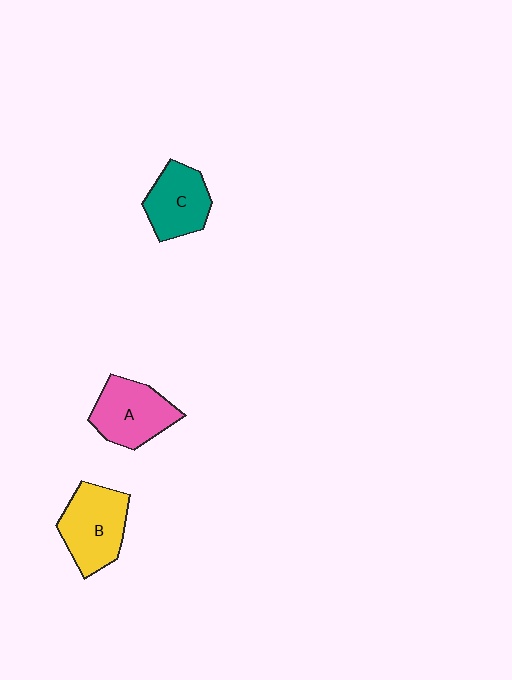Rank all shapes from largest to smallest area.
From largest to smallest: B (yellow), A (pink), C (teal).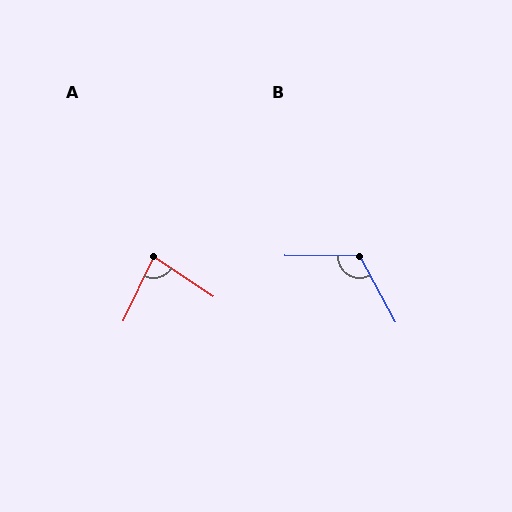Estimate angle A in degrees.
Approximately 82 degrees.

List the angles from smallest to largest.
A (82°), B (119°).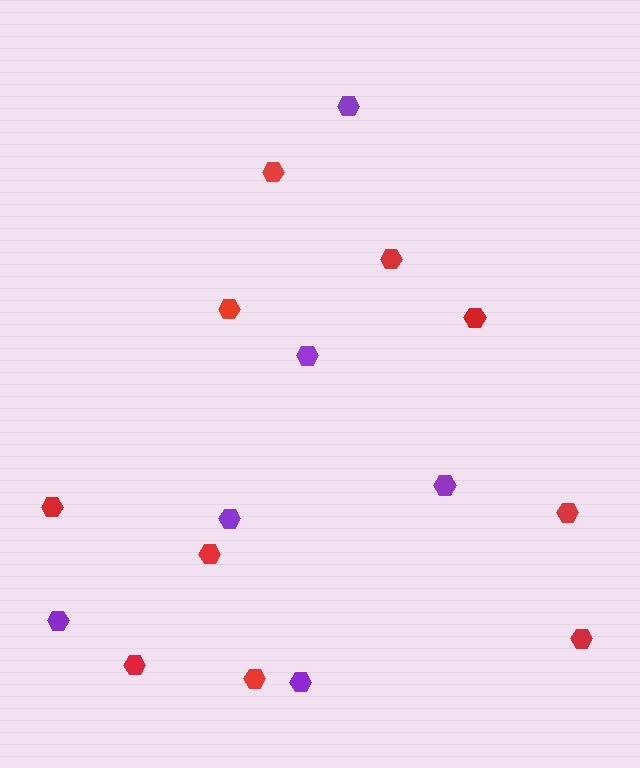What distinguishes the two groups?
There are 2 groups: one group of purple hexagons (6) and one group of red hexagons (10).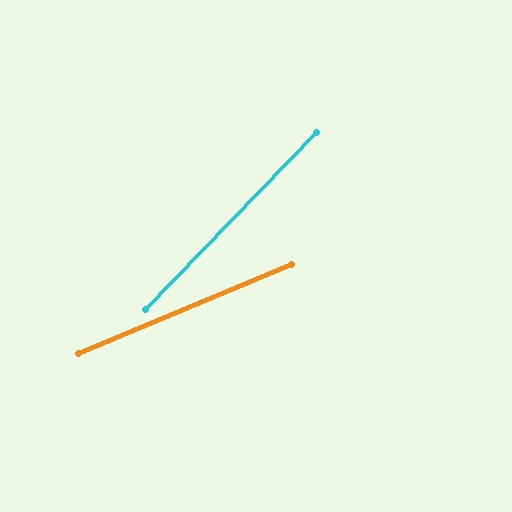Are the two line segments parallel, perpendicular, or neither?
Neither parallel nor perpendicular — they differ by about 23°.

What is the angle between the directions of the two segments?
Approximately 23 degrees.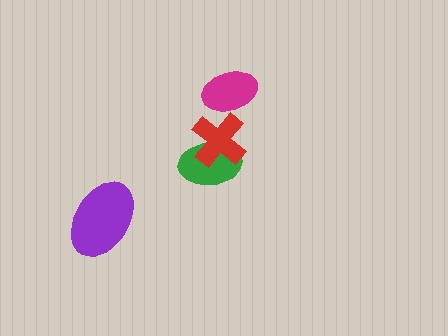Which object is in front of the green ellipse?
The red cross is in front of the green ellipse.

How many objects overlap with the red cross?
2 objects overlap with the red cross.